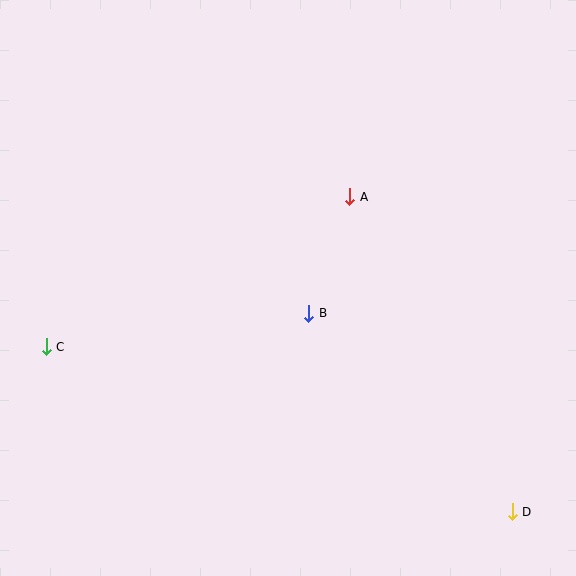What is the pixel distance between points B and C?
The distance between B and C is 265 pixels.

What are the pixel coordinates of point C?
Point C is at (46, 347).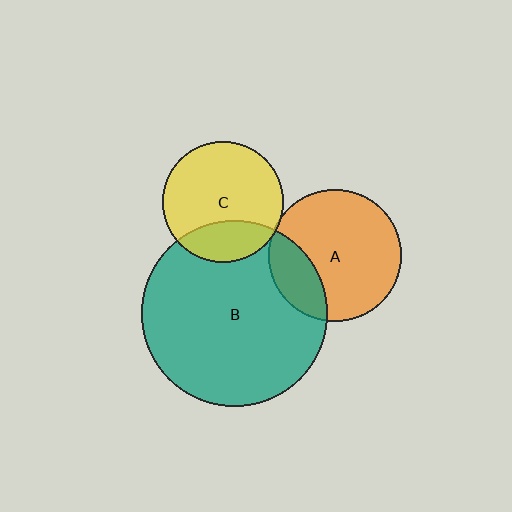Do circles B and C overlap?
Yes.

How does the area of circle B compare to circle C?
Approximately 2.4 times.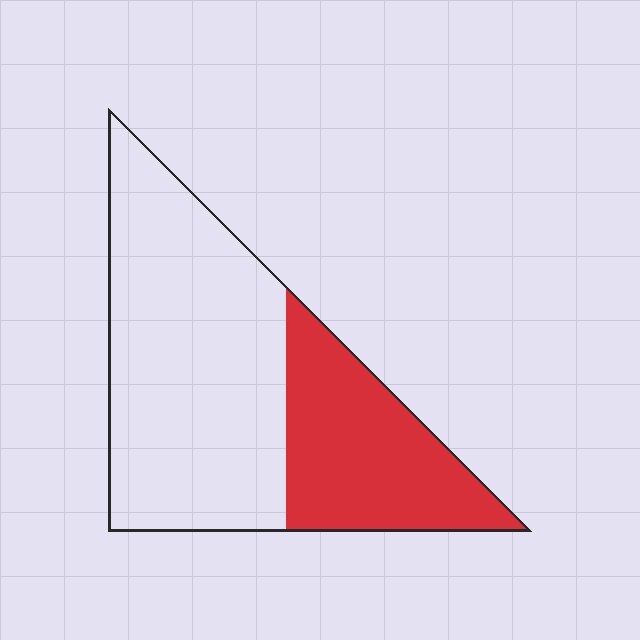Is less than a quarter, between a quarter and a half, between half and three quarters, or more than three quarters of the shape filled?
Between a quarter and a half.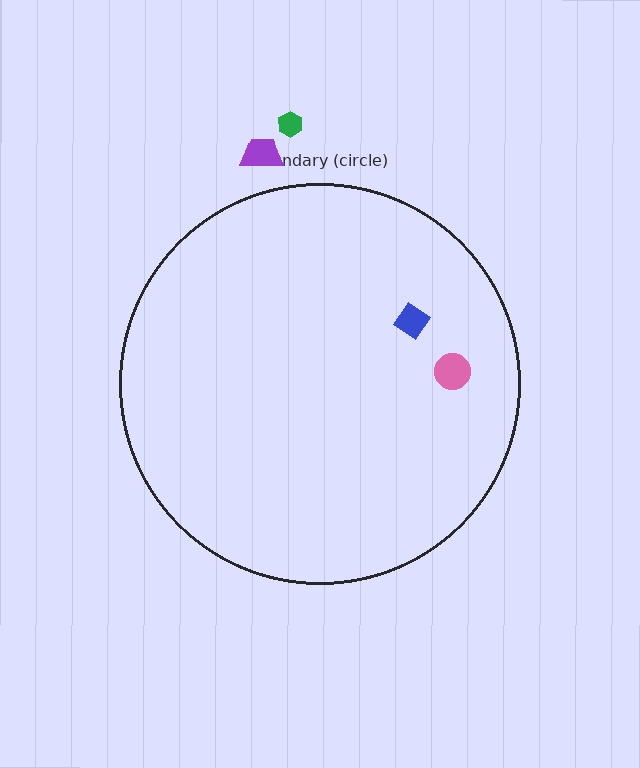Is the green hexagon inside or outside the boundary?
Outside.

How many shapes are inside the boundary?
2 inside, 2 outside.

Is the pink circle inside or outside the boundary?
Inside.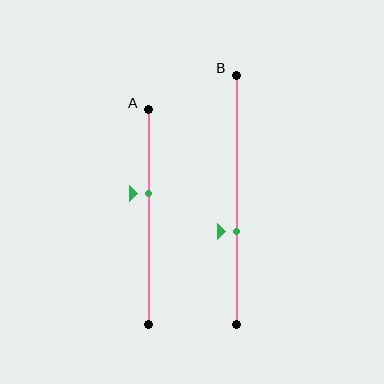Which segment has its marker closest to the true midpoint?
Segment A has its marker closest to the true midpoint.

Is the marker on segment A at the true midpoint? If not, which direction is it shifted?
No, the marker on segment A is shifted upward by about 11% of the segment length.